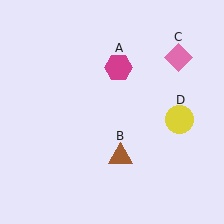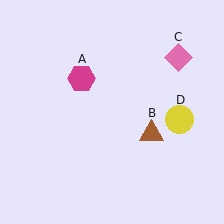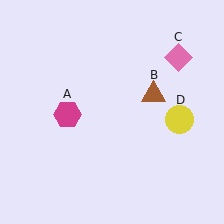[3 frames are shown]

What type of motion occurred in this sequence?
The magenta hexagon (object A), brown triangle (object B) rotated counterclockwise around the center of the scene.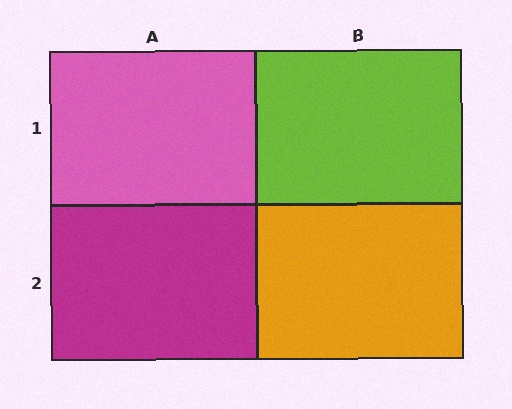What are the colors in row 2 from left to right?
Magenta, orange.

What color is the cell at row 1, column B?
Lime.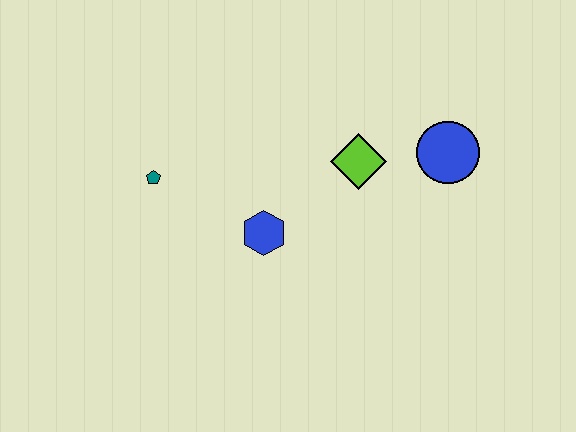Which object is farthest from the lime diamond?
The teal pentagon is farthest from the lime diamond.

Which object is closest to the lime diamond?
The blue circle is closest to the lime diamond.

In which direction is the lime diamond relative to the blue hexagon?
The lime diamond is to the right of the blue hexagon.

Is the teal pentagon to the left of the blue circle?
Yes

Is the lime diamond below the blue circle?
Yes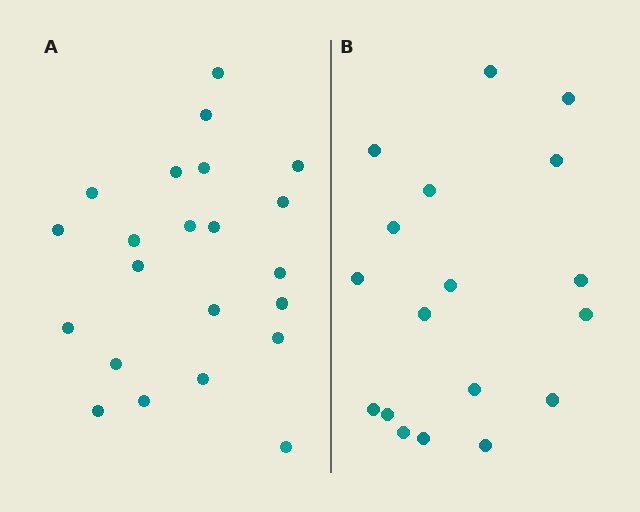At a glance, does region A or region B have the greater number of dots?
Region A (the left region) has more dots.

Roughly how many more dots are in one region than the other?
Region A has about 4 more dots than region B.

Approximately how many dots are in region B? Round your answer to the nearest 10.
About 20 dots. (The exact count is 18, which rounds to 20.)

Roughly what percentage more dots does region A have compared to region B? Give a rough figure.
About 20% more.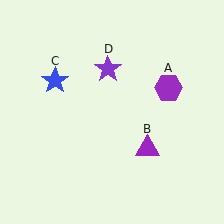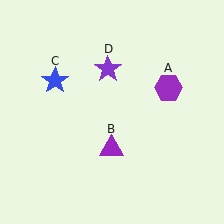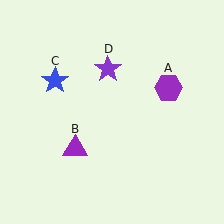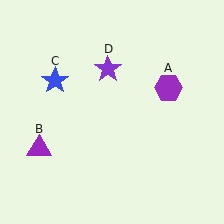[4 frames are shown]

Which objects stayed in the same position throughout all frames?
Purple hexagon (object A) and blue star (object C) and purple star (object D) remained stationary.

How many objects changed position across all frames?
1 object changed position: purple triangle (object B).